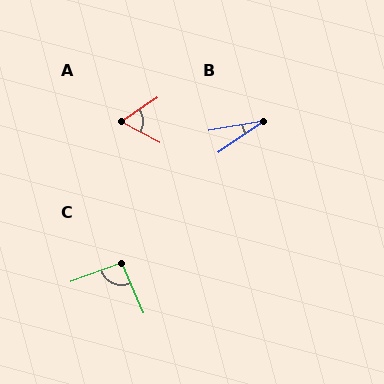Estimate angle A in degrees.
Approximately 62 degrees.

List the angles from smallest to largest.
B (25°), A (62°), C (93°).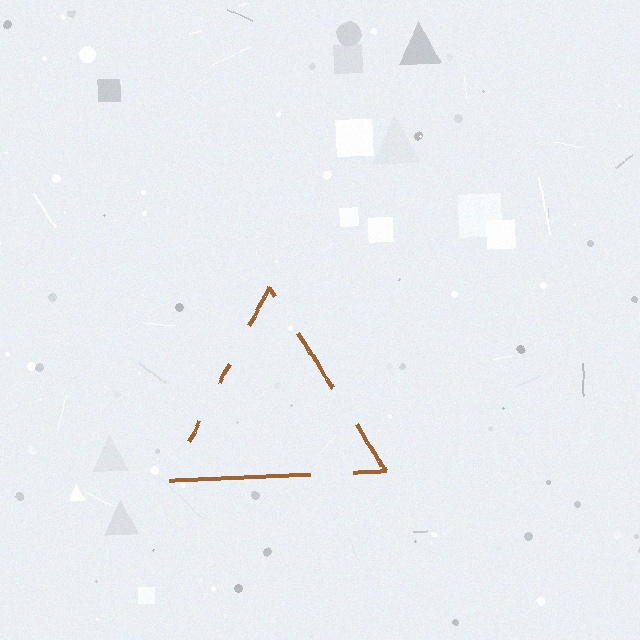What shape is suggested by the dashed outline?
The dashed outline suggests a triangle.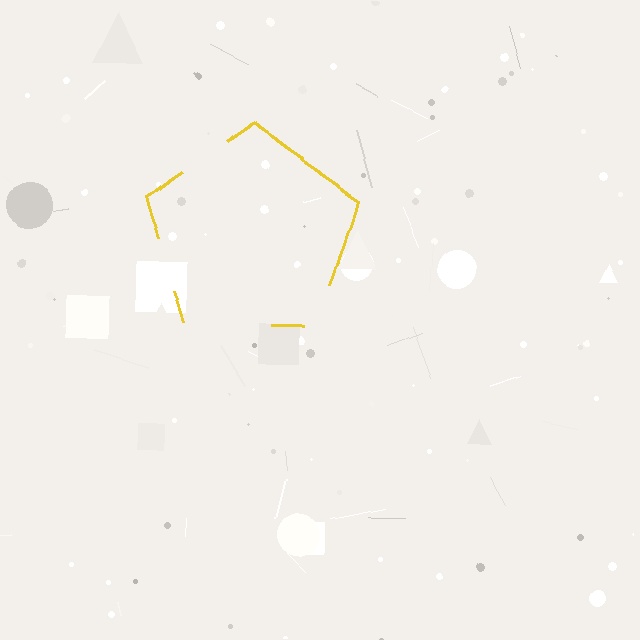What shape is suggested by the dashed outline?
The dashed outline suggests a pentagon.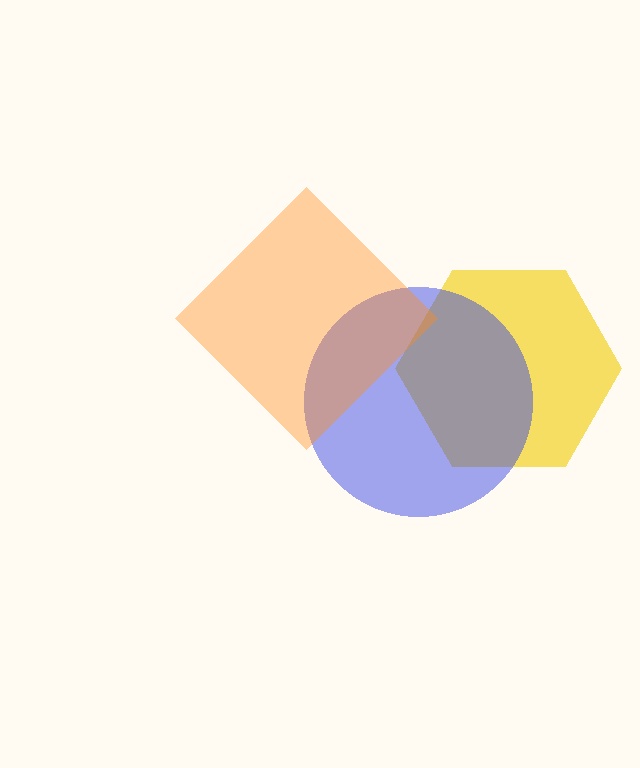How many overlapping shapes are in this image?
There are 3 overlapping shapes in the image.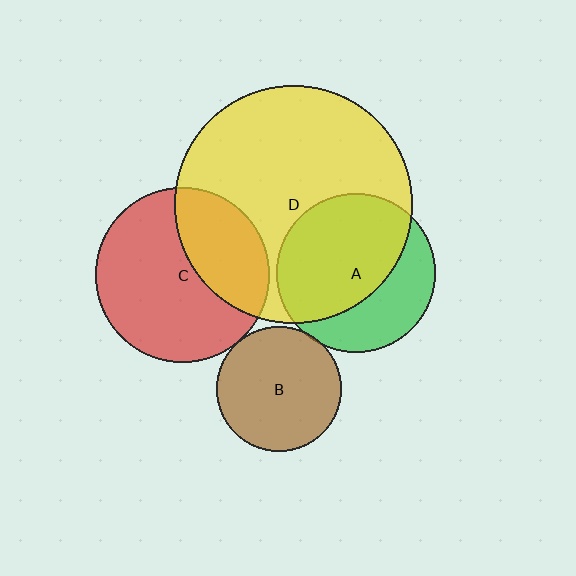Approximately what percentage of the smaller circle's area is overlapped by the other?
Approximately 5%.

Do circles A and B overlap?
Yes.